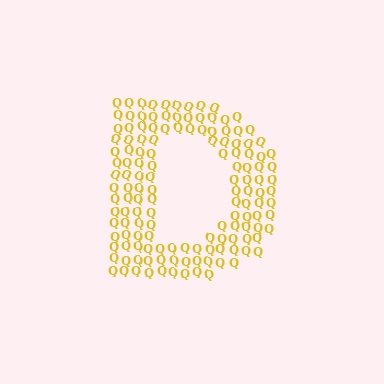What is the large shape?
The large shape is the letter D.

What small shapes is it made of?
It is made of small letter Q's.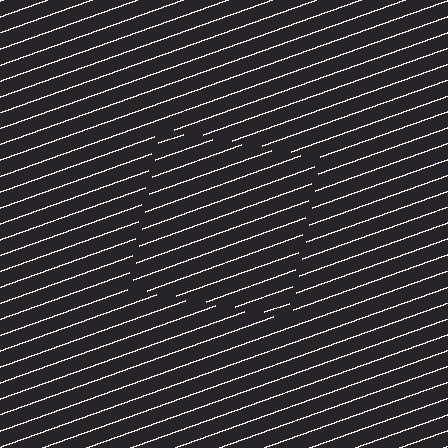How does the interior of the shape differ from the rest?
The interior of the shape contains the same grating, shifted by half a period — the contour is defined by the phase discontinuity where line-ends from the inner and outer gratings abut.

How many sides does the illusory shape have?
4 sides — the line-ends trace a square.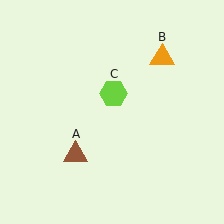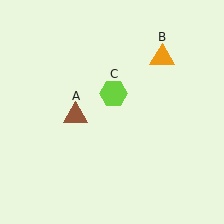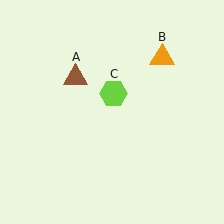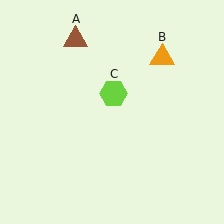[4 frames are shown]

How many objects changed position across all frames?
1 object changed position: brown triangle (object A).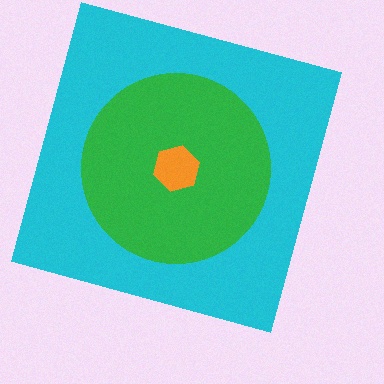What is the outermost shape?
The cyan square.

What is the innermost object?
The orange hexagon.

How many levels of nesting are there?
3.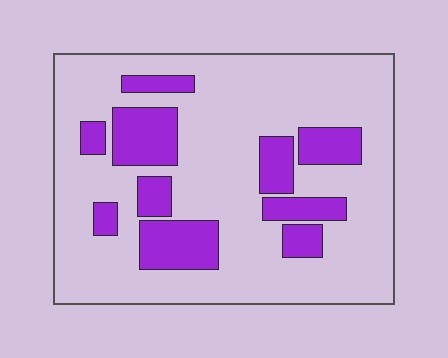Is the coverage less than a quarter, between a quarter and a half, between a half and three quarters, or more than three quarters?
Less than a quarter.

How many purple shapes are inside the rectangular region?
10.